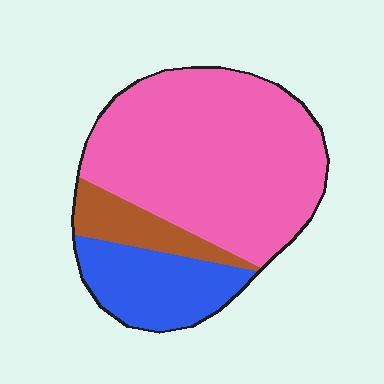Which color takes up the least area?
Brown, at roughly 10%.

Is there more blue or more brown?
Blue.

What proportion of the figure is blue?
Blue takes up about one fifth (1/5) of the figure.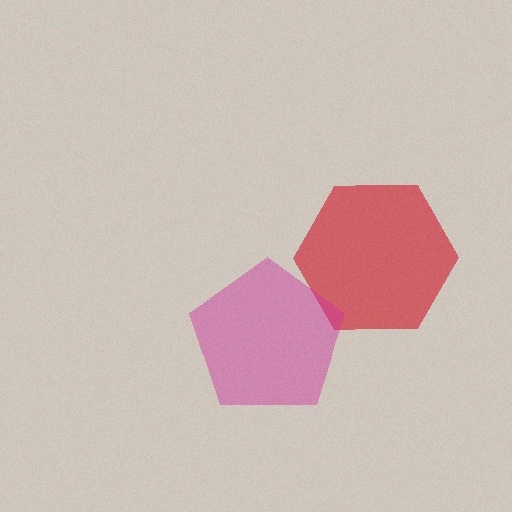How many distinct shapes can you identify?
There are 2 distinct shapes: a red hexagon, a magenta pentagon.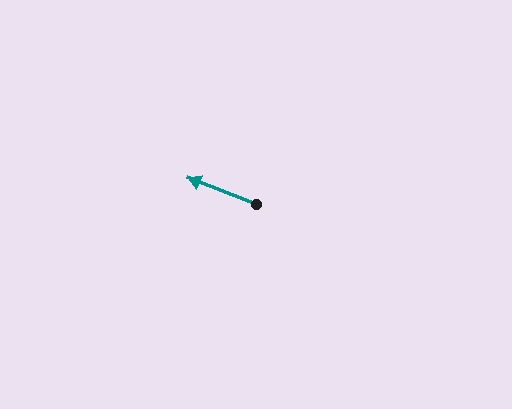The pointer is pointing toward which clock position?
Roughly 10 o'clock.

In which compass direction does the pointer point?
West.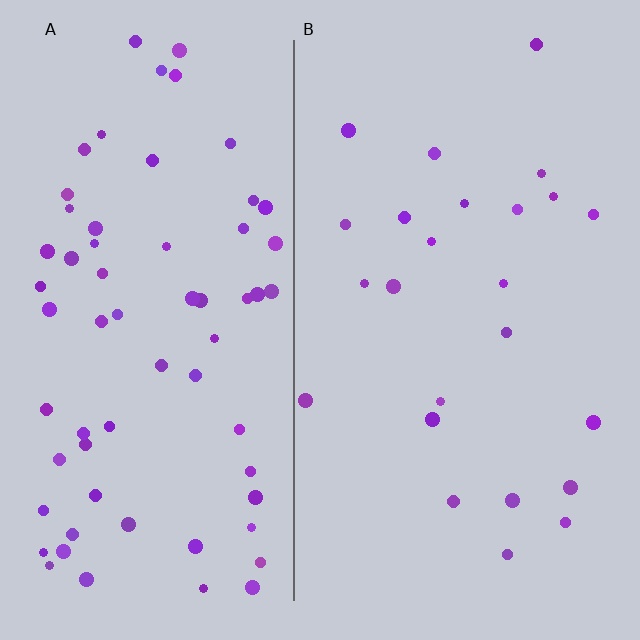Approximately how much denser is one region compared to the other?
Approximately 2.7× — region A over region B.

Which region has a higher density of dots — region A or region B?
A (the left).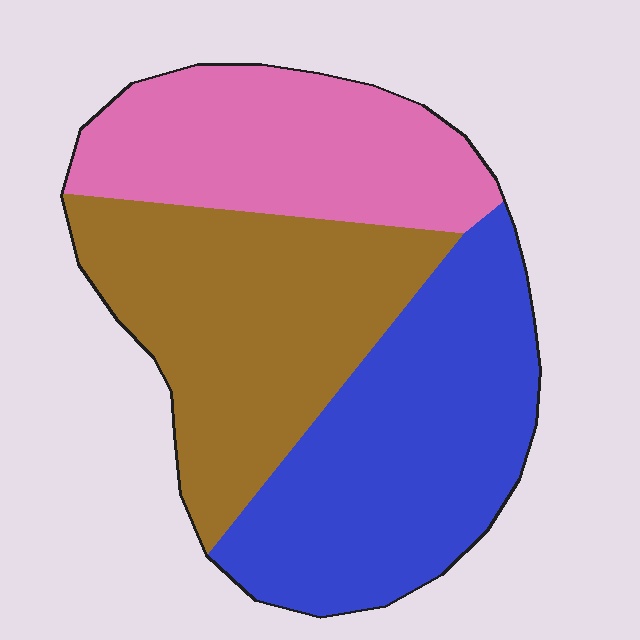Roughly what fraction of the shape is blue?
Blue covers 37% of the shape.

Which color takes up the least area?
Pink, at roughly 25%.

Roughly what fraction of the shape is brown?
Brown covers around 35% of the shape.